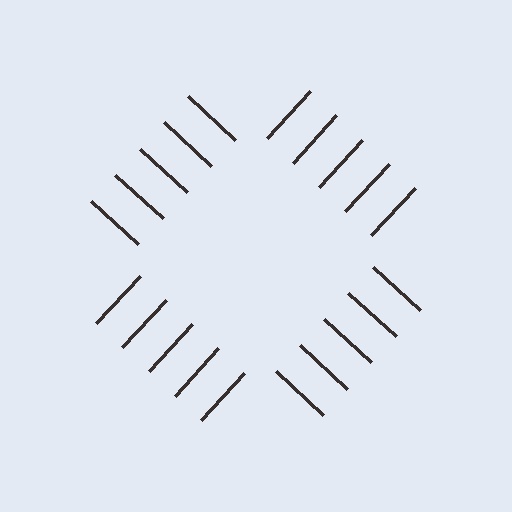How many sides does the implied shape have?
4 sides — the line-ends trace a square.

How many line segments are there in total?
20 — 5 along each of the 4 edges.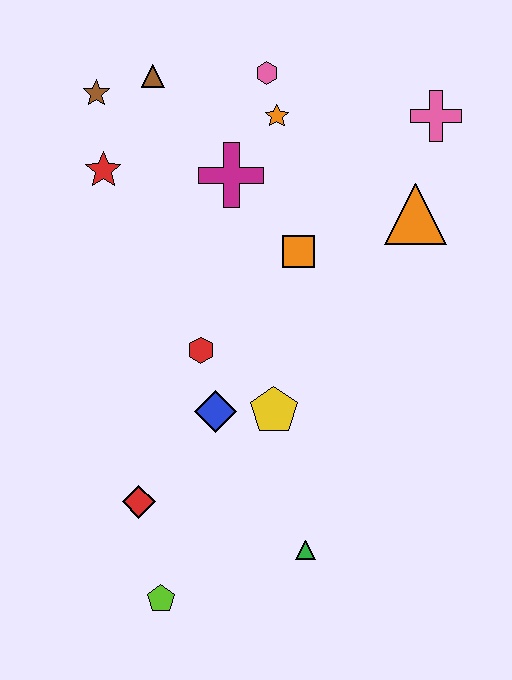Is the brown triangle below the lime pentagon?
No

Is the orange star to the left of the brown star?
No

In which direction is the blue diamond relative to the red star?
The blue diamond is below the red star.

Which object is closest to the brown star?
The brown triangle is closest to the brown star.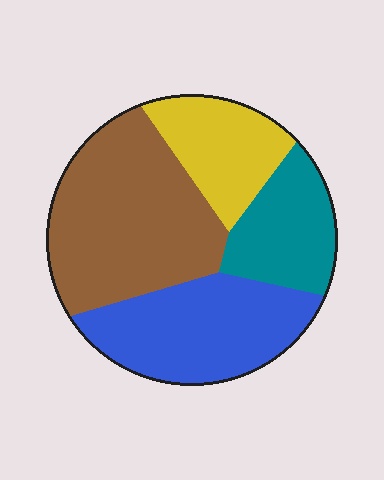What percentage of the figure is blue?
Blue takes up about one quarter (1/4) of the figure.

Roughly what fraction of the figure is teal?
Teal takes up between a sixth and a third of the figure.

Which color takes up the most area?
Brown, at roughly 40%.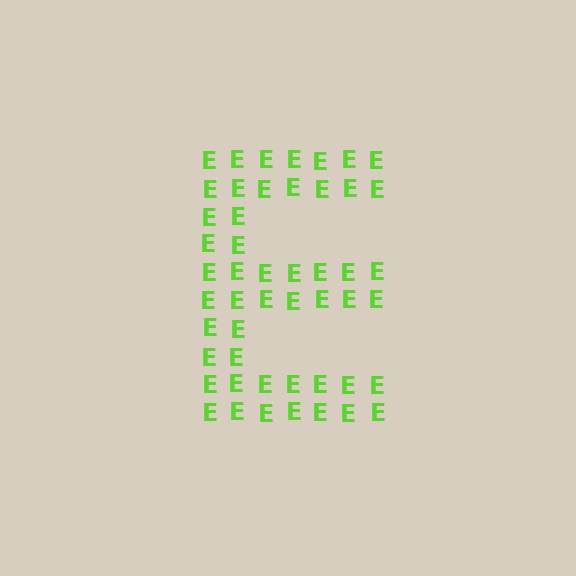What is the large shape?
The large shape is the letter E.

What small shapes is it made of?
It is made of small letter E's.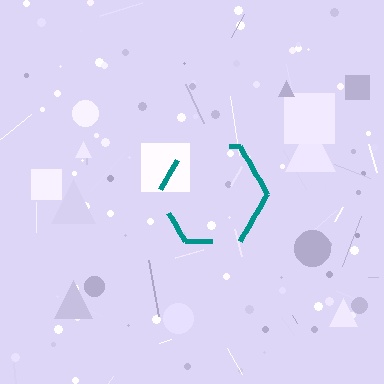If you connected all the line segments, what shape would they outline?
They would outline a hexagon.